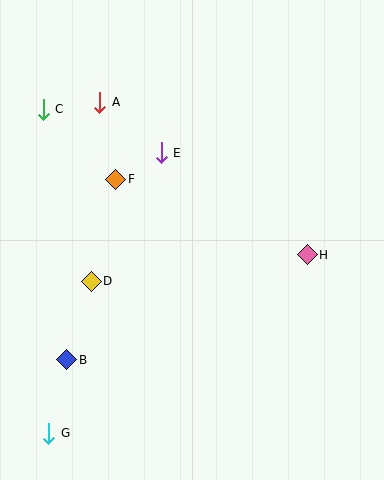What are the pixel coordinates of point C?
Point C is at (43, 109).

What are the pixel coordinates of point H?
Point H is at (307, 255).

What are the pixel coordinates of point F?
Point F is at (116, 179).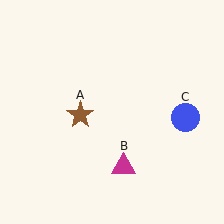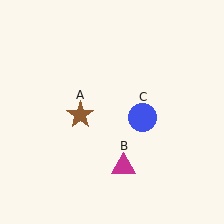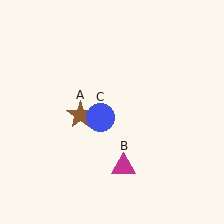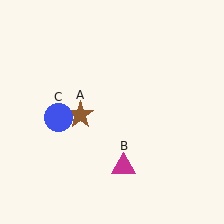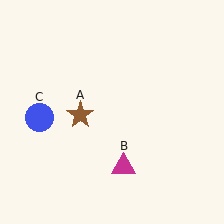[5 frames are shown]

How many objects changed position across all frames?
1 object changed position: blue circle (object C).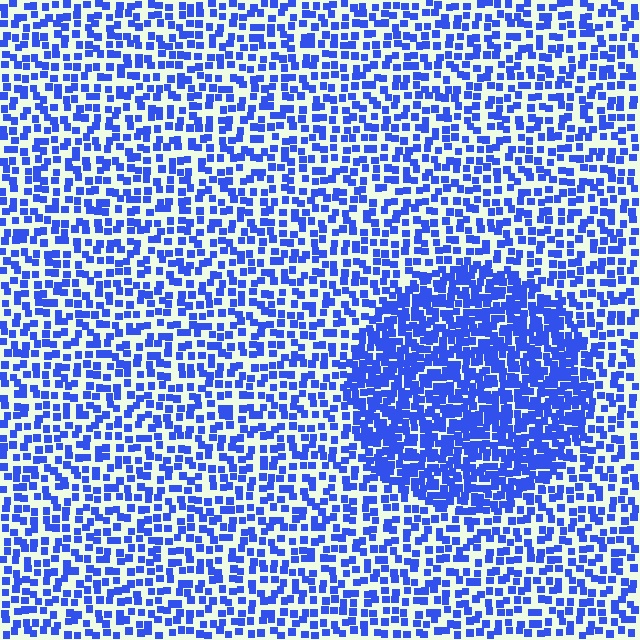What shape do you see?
I see a circle.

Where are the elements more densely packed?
The elements are more densely packed inside the circle boundary.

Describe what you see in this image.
The image contains small blue elements arranged at two different densities. A circle-shaped region is visible where the elements are more densely packed than the surrounding area.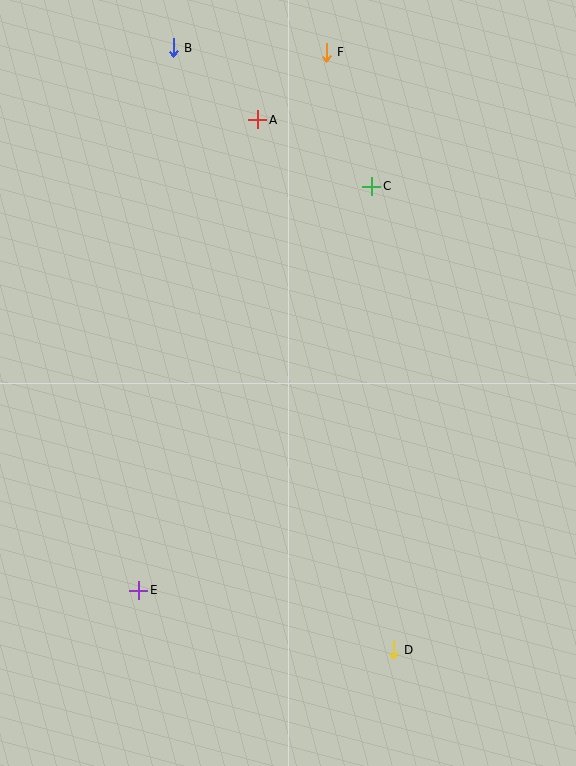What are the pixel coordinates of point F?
Point F is at (326, 52).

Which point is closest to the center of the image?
Point C at (372, 186) is closest to the center.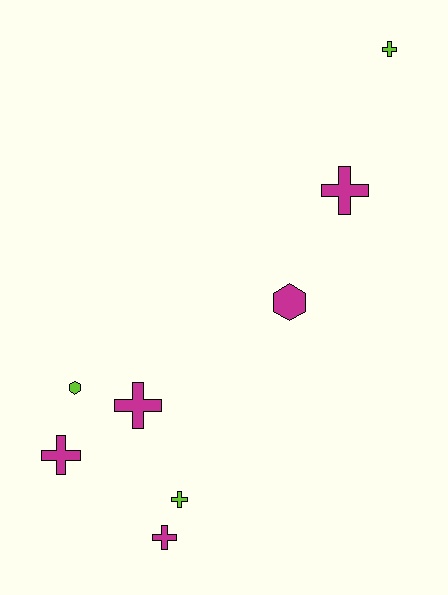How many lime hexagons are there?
There is 1 lime hexagon.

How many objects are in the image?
There are 8 objects.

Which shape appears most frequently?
Cross, with 6 objects.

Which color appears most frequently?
Magenta, with 5 objects.